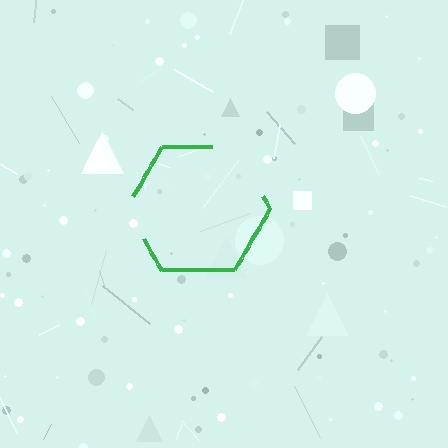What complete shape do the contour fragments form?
The contour fragments form a hexagon.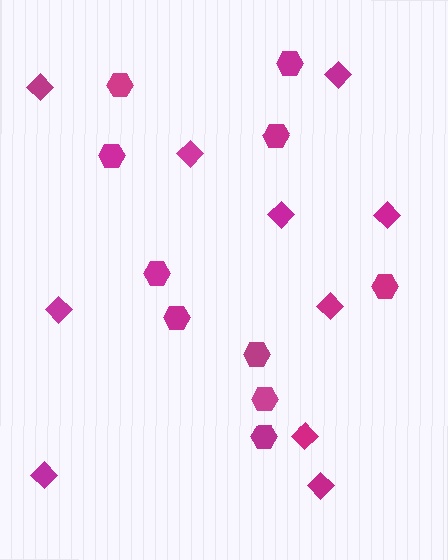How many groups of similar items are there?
There are 2 groups: one group of hexagons (10) and one group of diamonds (10).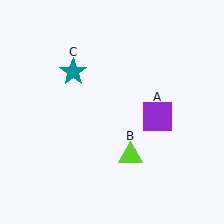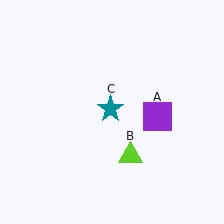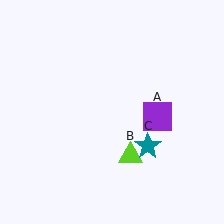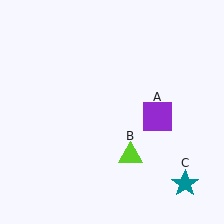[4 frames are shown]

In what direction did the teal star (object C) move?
The teal star (object C) moved down and to the right.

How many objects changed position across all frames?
1 object changed position: teal star (object C).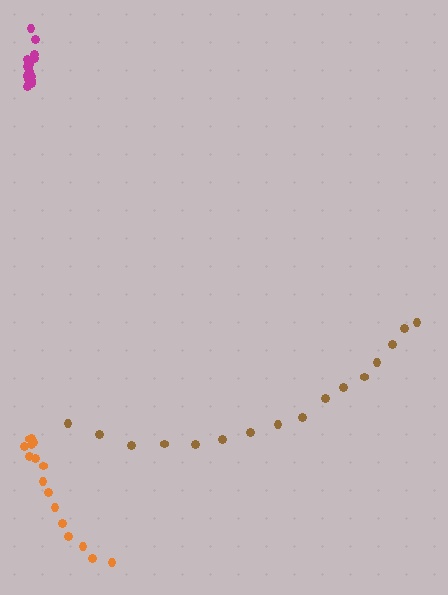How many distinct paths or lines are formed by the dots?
There are 3 distinct paths.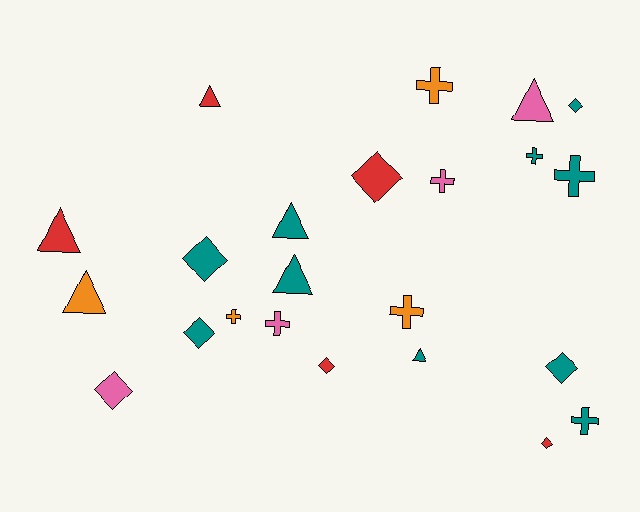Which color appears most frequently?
Teal, with 10 objects.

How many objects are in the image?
There are 23 objects.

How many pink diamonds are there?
There is 1 pink diamond.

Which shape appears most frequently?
Cross, with 8 objects.